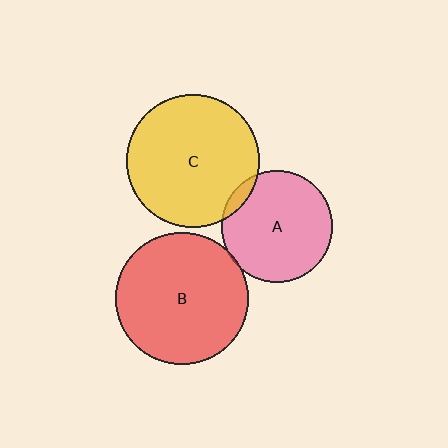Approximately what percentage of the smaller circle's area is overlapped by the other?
Approximately 5%.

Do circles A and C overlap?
Yes.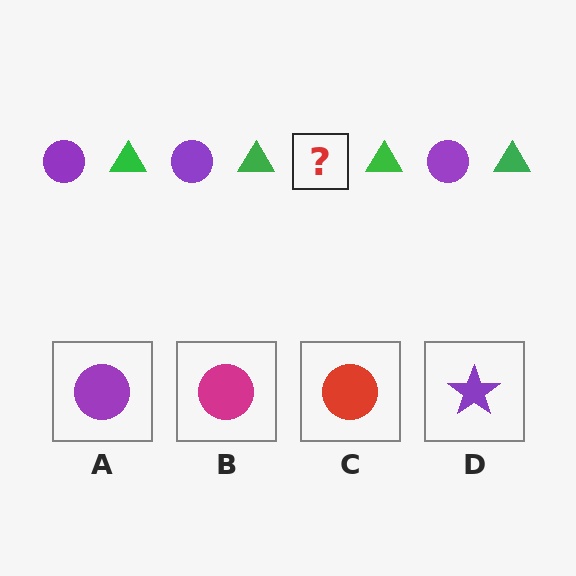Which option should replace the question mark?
Option A.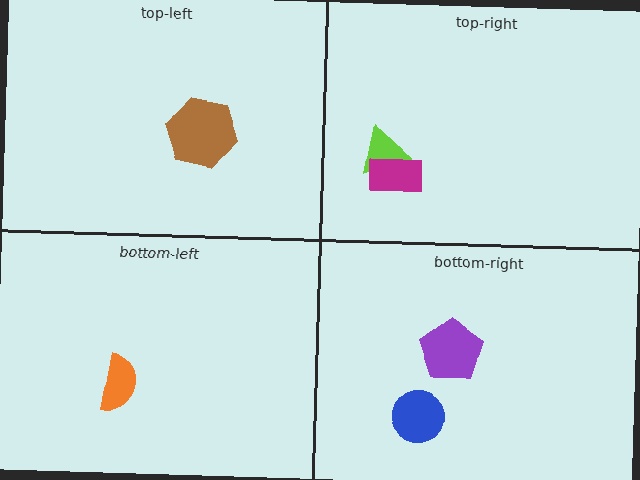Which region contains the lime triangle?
The top-right region.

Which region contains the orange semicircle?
The bottom-left region.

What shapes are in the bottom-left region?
The orange semicircle.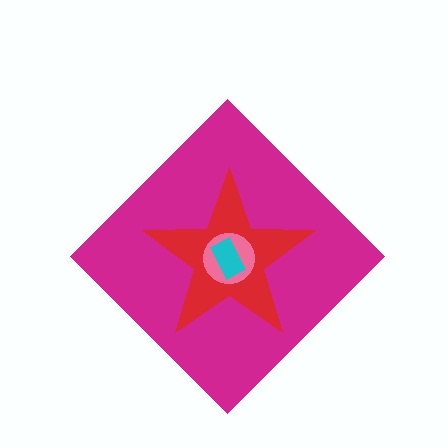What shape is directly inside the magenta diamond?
The red star.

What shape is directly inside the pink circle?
The cyan rectangle.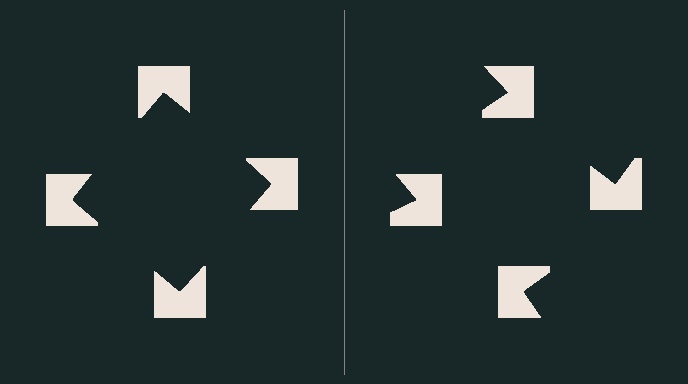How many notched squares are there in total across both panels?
8 — 4 on each side.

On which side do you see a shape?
An illusory square appears on the left side. On the right side the wedge cuts are rotated, so no coherent shape forms.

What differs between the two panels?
The notched squares are positioned identically on both sides; only the wedge orientations differ. On the left they align to a square; on the right they are misaligned.